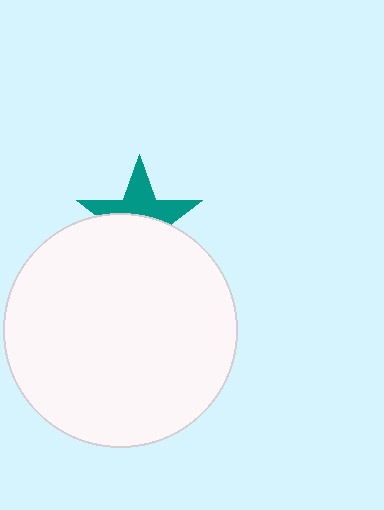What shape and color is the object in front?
The object in front is a white circle.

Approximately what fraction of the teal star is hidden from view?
Roughly 52% of the teal star is hidden behind the white circle.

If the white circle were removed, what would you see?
You would see the complete teal star.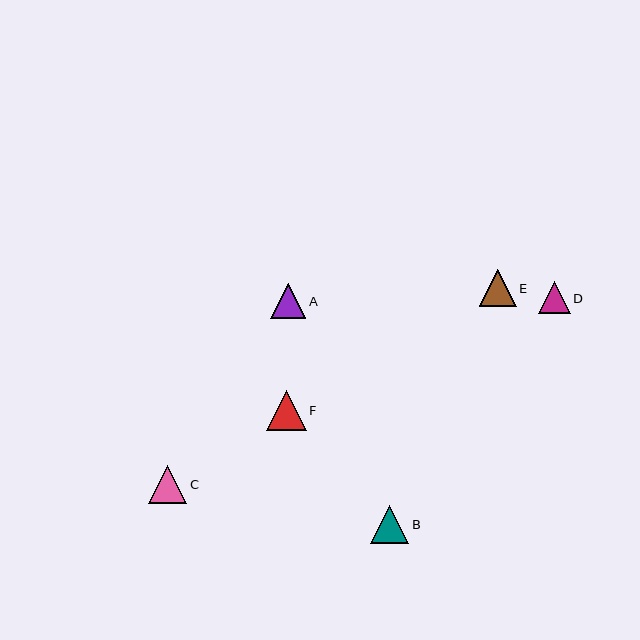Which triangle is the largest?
Triangle F is the largest with a size of approximately 39 pixels.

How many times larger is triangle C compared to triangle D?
Triangle C is approximately 1.2 times the size of triangle D.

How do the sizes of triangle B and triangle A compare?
Triangle B and triangle A are approximately the same size.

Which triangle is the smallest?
Triangle D is the smallest with a size of approximately 32 pixels.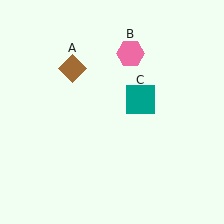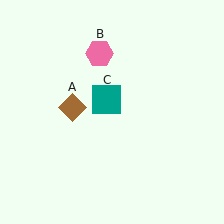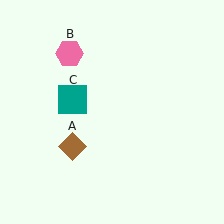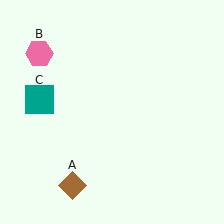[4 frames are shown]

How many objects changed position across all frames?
3 objects changed position: brown diamond (object A), pink hexagon (object B), teal square (object C).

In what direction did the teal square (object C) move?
The teal square (object C) moved left.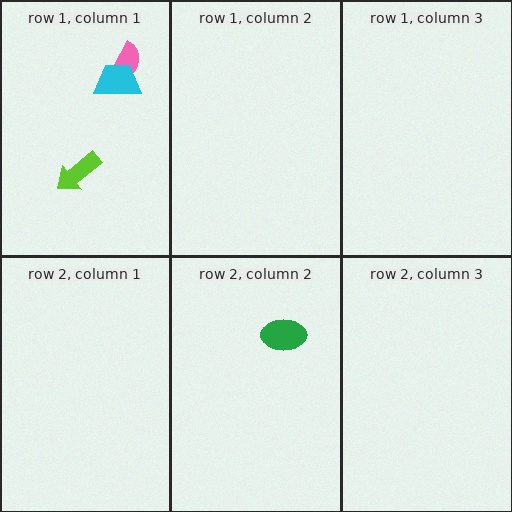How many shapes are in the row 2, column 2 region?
1.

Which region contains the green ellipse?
The row 2, column 2 region.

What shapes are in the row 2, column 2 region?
The green ellipse.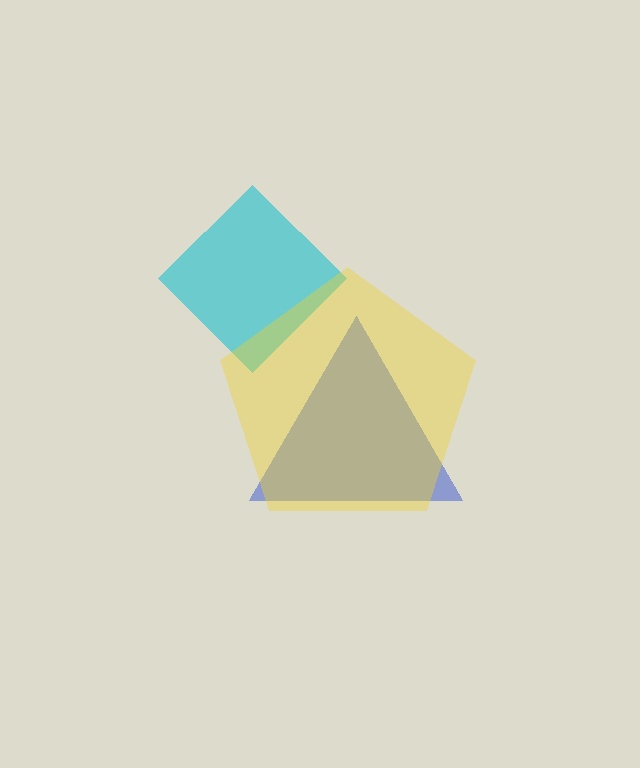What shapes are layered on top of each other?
The layered shapes are: a cyan diamond, a blue triangle, a yellow pentagon.